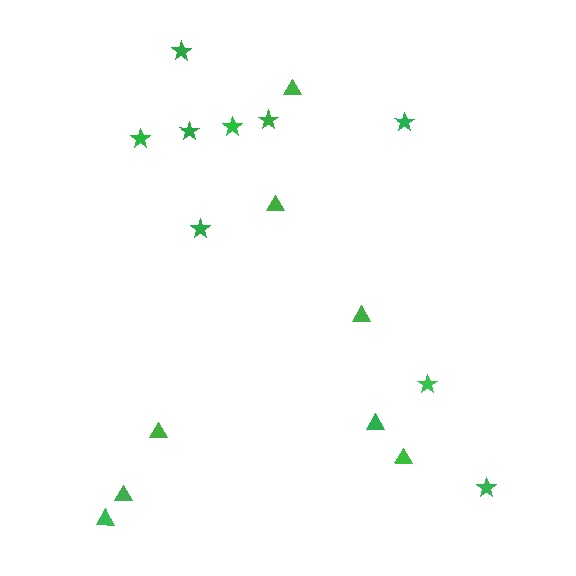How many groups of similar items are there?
There are 2 groups: one group of stars (9) and one group of triangles (8).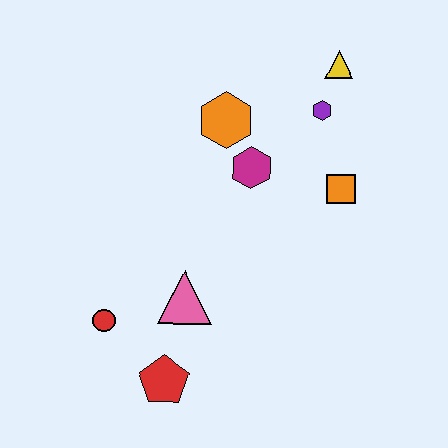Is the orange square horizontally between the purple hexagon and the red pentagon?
No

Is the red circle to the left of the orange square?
Yes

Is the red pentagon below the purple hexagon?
Yes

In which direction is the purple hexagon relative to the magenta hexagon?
The purple hexagon is to the right of the magenta hexagon.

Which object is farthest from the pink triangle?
The yellow triangle is farthest from the pink triangle.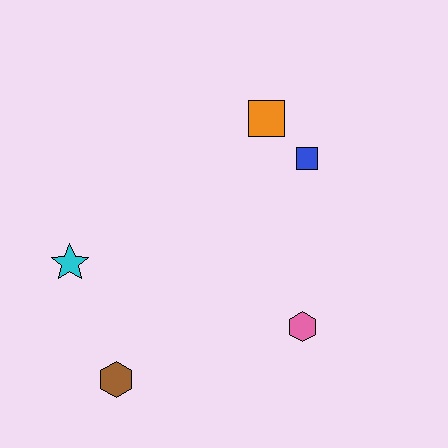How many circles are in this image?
There are no circles.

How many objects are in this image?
There are 5 objects.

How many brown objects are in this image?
There is 1 brown object.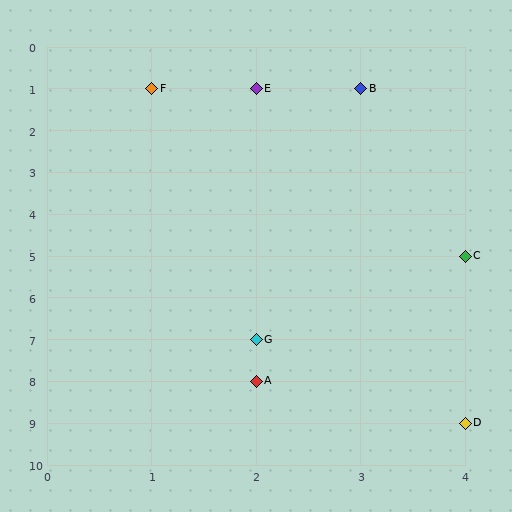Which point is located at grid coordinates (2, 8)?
Point A is at (2, 8).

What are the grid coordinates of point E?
Point E is at grid coordinates (2, 1).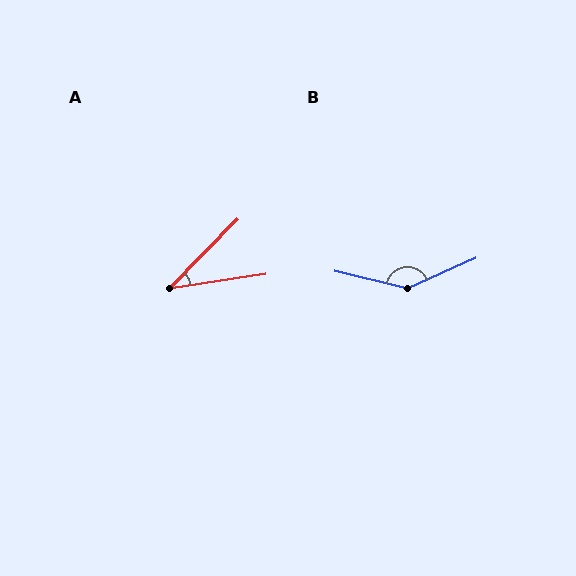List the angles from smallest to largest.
A (37°), B (142°).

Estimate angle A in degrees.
Approximately 37 degrees.